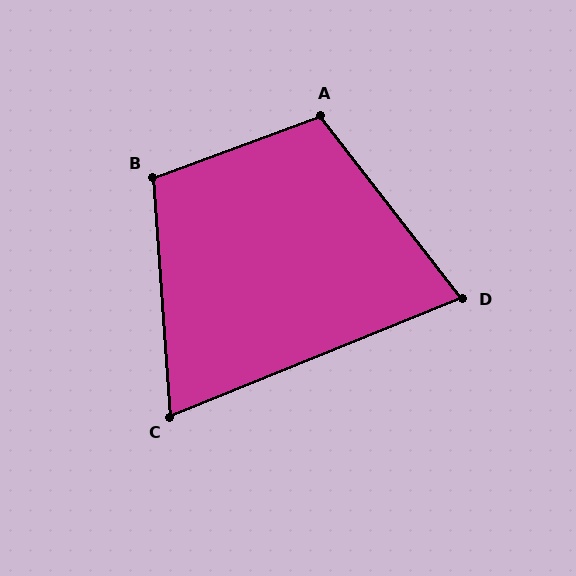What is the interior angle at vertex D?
Approximately 74 degrees (acute).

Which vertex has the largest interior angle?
A, at approximately 108 degrees.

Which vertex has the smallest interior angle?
C, at approximately 72 degrees.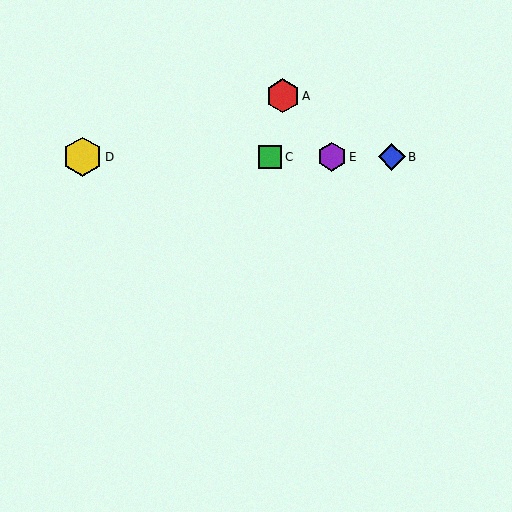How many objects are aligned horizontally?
4 objects (B, C, D, E) are aligned horizontally.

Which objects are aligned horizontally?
Objects B, C, D, E are aligned horizontally.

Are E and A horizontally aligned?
No, E is at y≈157 and A is at y≈96.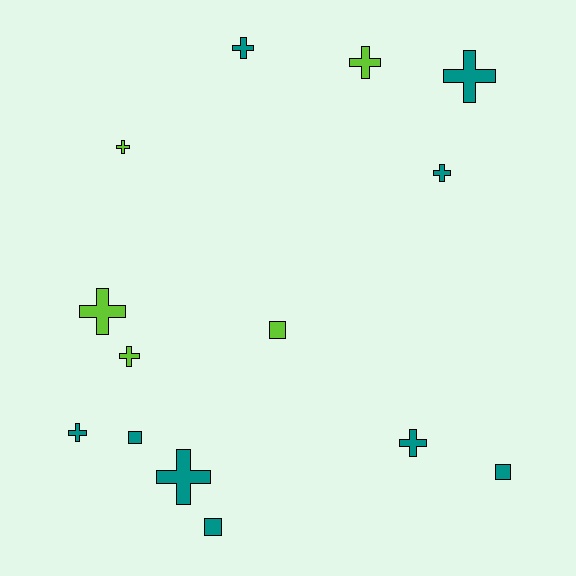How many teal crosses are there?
There are 6 teal crosses.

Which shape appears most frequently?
Cross, with 10 objects.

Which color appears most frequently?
Teal, with 9 objects.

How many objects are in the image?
There are 14 objects.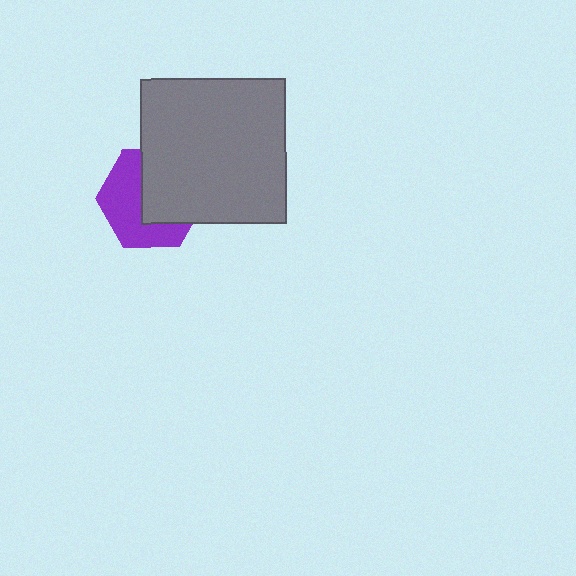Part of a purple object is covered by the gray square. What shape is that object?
It is a hexagon.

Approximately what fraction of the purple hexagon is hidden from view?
Roughly 49% of the purple hexagon is hidden behind the gray square.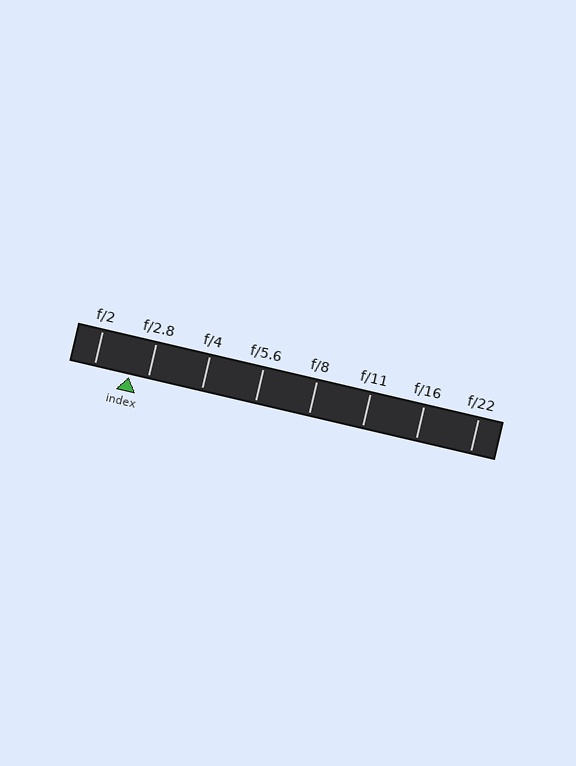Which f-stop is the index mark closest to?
The index mark is closest to f/2.8.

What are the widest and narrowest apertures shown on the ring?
The widest aperture shown is f/2 and the narrowest is f/22.